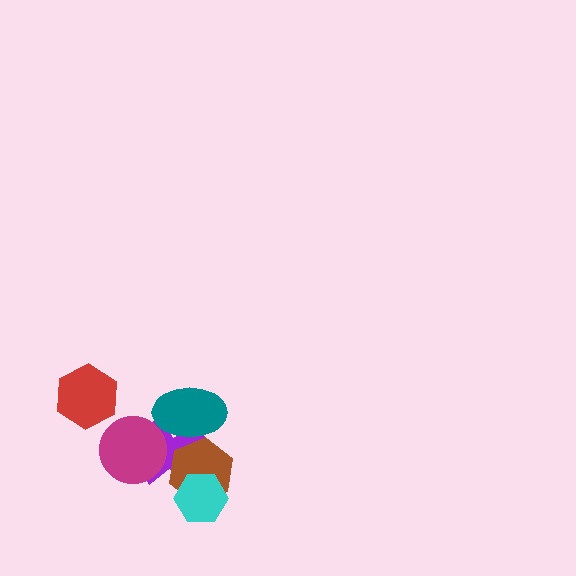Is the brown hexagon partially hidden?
Yes, it is partially covered by another shape.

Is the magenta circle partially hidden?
No, no other shape covers it.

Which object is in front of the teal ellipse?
The brown hexagon is in front of the teal ellipse.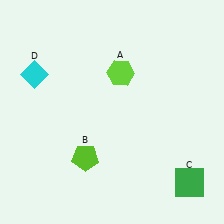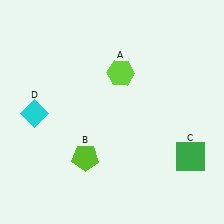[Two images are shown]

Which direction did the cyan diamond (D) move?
The cyan diamond (D) moved down.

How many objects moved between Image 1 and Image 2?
2 objects moved between the two images.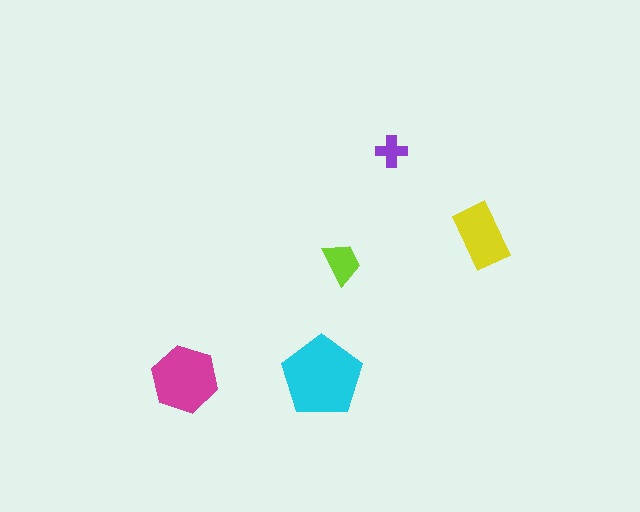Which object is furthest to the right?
The yellow rectangle is rightmost.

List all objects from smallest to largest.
The purple cross, the lime trapezoid, the yellow rectangle, the magenta hexagon, the cyan pentagon.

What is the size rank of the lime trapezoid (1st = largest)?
4th.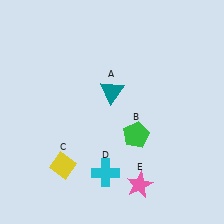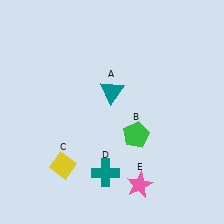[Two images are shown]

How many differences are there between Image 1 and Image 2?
There is 1 difference between the two images.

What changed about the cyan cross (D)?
In Image 1, D is cyan. In Image 2, it changed to teal.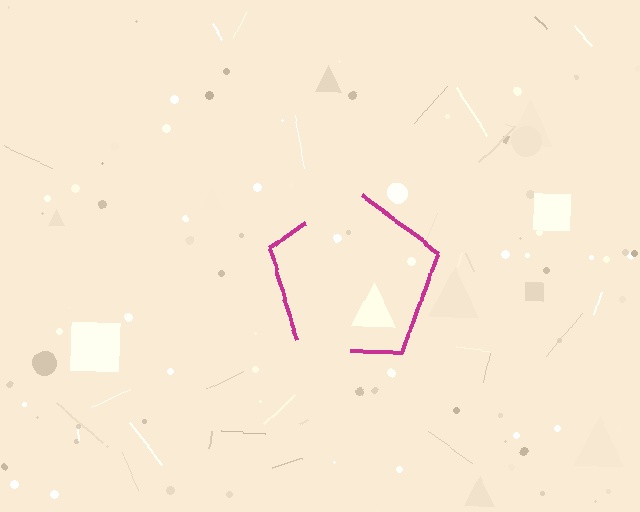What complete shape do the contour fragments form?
The contour fragments form a pentagon.